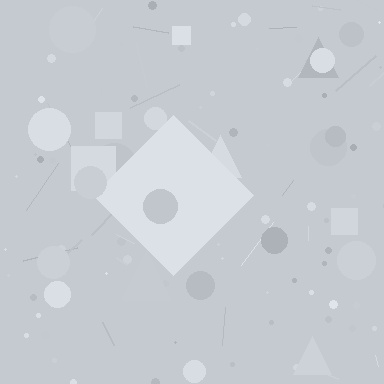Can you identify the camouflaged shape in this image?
The camouflaged shape is a diamond.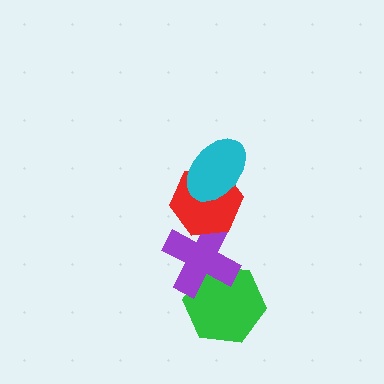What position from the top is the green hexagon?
The green hexagon is 4th from the top.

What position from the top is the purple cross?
The purple cross is 3rd from the top.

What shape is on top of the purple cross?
The red hexagon is on top of the purple cross.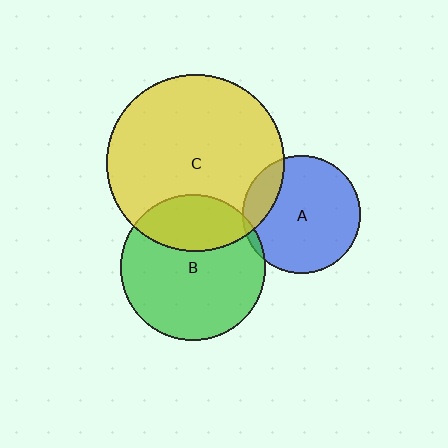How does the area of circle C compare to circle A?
Approximately 2.3 times.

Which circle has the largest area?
Circle C (yellow).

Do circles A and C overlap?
Yes.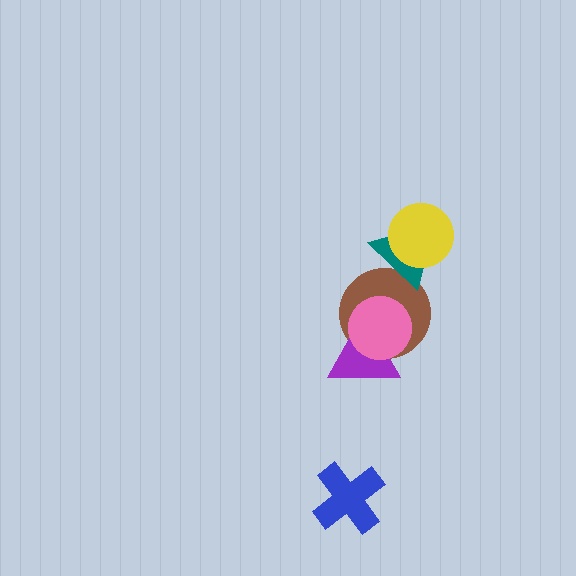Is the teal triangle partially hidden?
Yes, it is partially covered by another shape.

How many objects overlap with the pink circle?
2 objects overlap with the pink circle.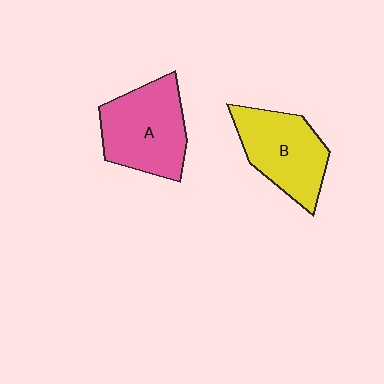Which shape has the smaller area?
Shape B (yellow).